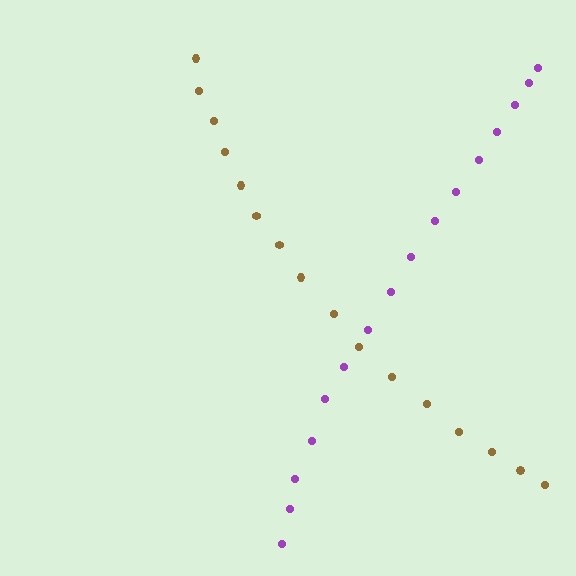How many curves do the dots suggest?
There are 2 distinct paths.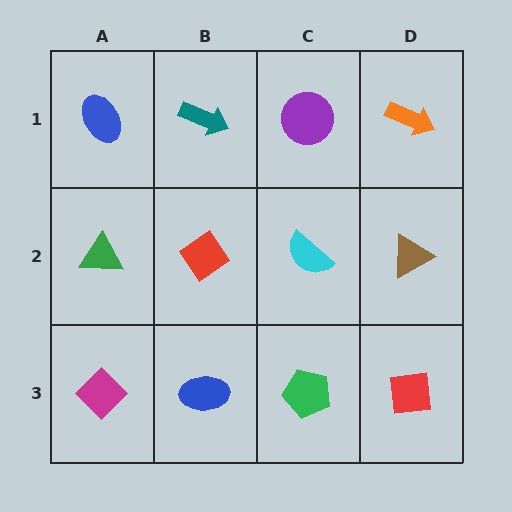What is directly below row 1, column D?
A brown triangle.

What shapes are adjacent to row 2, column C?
A purple circle (row 1, column C), a green pentagon (row 3, column C), a red diamond (row 2, column B), a brown triangle (row 2, column D).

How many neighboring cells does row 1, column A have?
2.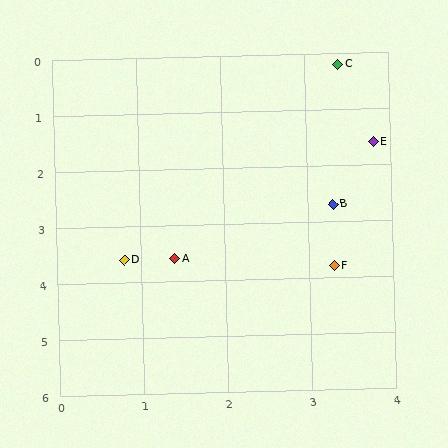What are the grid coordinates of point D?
Point D is at approximately (0.8, 3.6).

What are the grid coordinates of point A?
Point A is at approximately (1.4, 3.6).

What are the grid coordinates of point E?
Point E is at approximately (3.8, 1.6).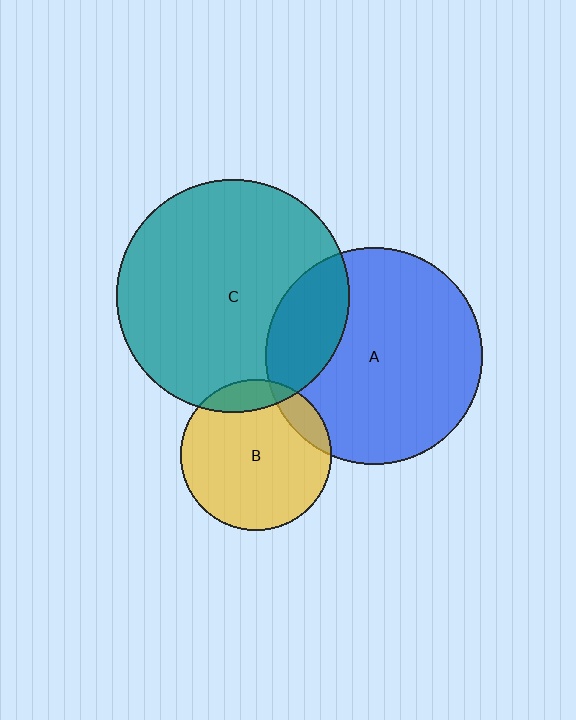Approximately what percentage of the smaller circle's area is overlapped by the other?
Approximately 10%.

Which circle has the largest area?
Circle C (teal).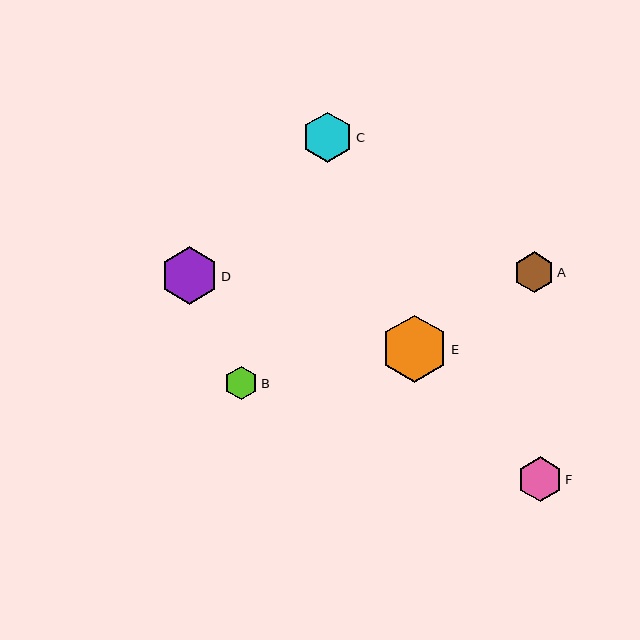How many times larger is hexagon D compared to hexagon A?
Hexagon D is approximately 1.4 times the size of hexagon A.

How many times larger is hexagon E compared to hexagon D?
Hexagon E is approximately 1.2 times the size of hexagon D.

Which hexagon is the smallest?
Hexagon B is the smallest with a size of approximately 33 pixels.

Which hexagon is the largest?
Hexagon E is the largest with a size of approximately 67 pixels.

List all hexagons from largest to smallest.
From largest to smallest: E, D, C, F, A, B.